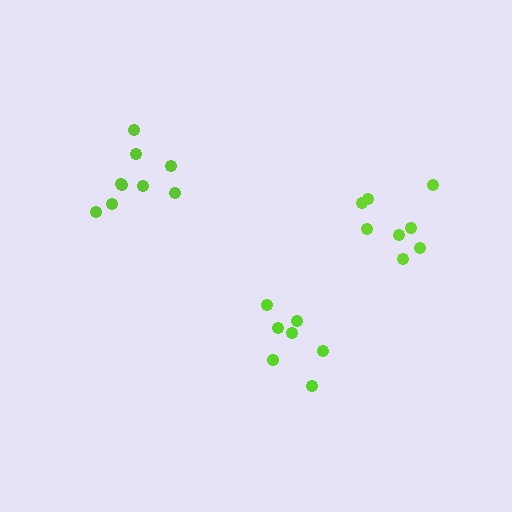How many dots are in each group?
Group 1: 7 dots, Group 2: 9 dots, Group 3: 8 dots (24 total).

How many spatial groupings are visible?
There are 3 spatial groupings.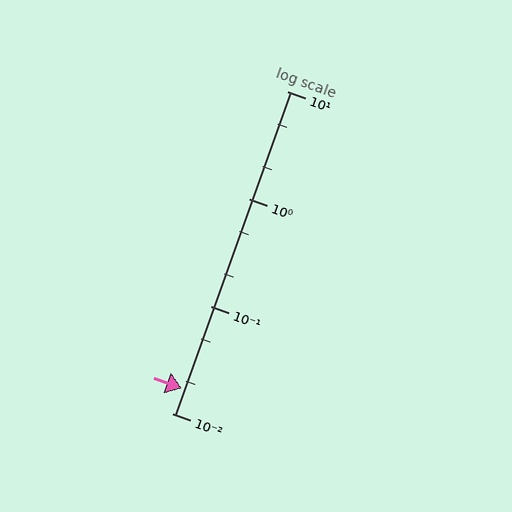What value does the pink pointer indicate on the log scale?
The pointer indicates approximately 0.017.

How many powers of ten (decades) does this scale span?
The scale spans 3 decades, from 0.01 to 10.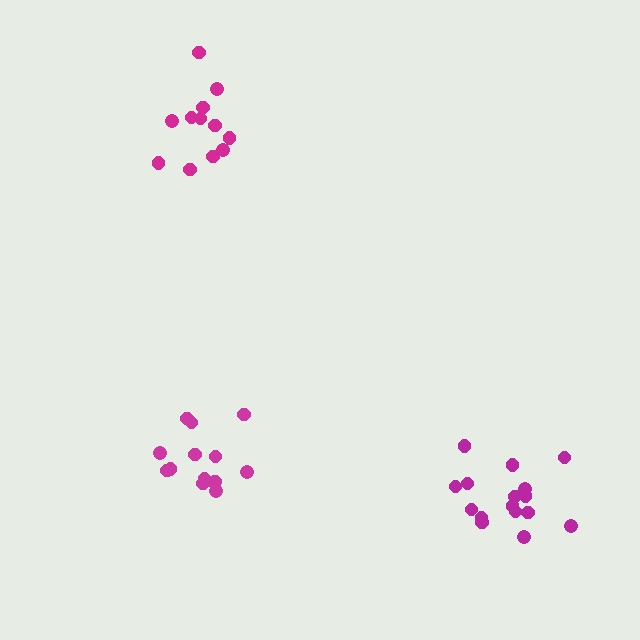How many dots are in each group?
Group 1: 14 dots, Group 2: 16 dots, Group 3: 12 dots (42 total).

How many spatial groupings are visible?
There are 3 spatial groupings.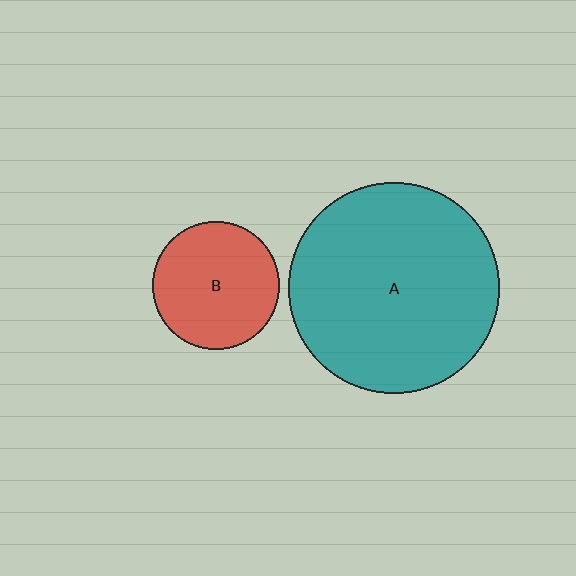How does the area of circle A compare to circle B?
Approximately 2.7 times.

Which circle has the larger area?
Circle A (teal).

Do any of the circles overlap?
No, none of the circles overlap.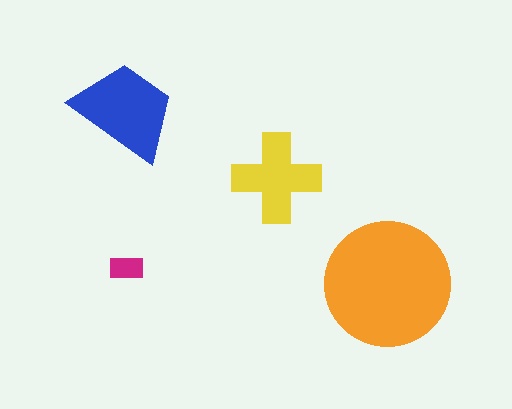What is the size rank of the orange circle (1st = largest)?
1st.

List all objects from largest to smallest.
The orange circle, the blue trapezoid, the yellow cross, the magenta rectangle.